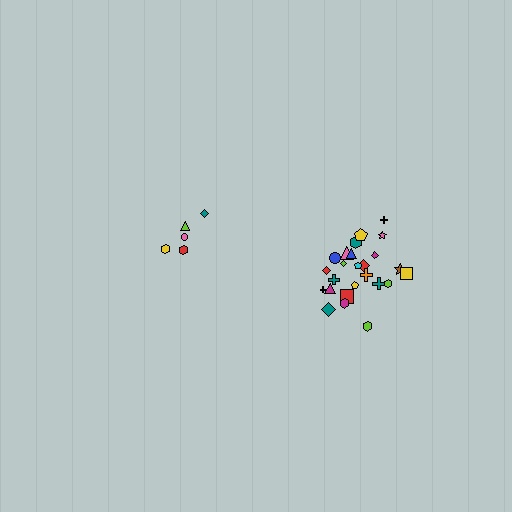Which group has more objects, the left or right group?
The right group.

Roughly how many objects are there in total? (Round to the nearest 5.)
Roughly 30 objects in total.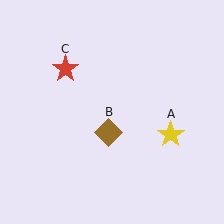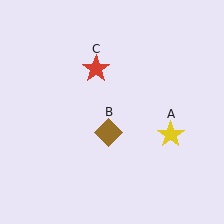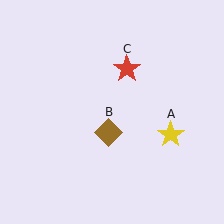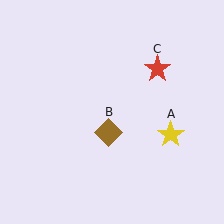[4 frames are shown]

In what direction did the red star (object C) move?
The red star (object C) moved right.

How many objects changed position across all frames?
1 object changed position: red star (object C).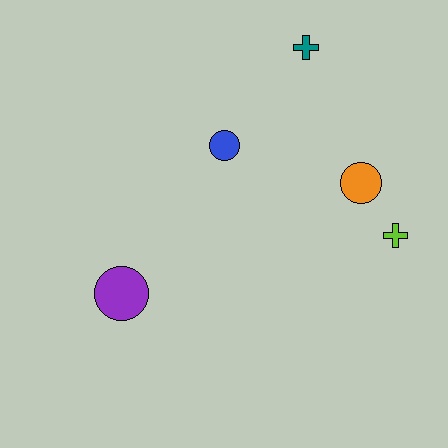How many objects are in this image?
There are 5 objects.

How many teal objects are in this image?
There is 1 teal object.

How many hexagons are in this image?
There are no hexagons.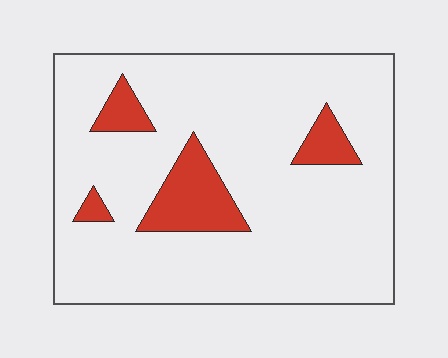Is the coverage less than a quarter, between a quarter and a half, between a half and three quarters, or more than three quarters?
Less than a quarter.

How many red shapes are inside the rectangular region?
4.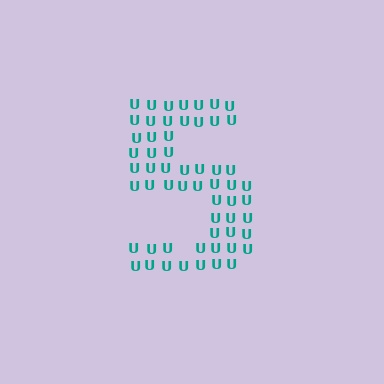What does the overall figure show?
The overall figure shows the digit 5.